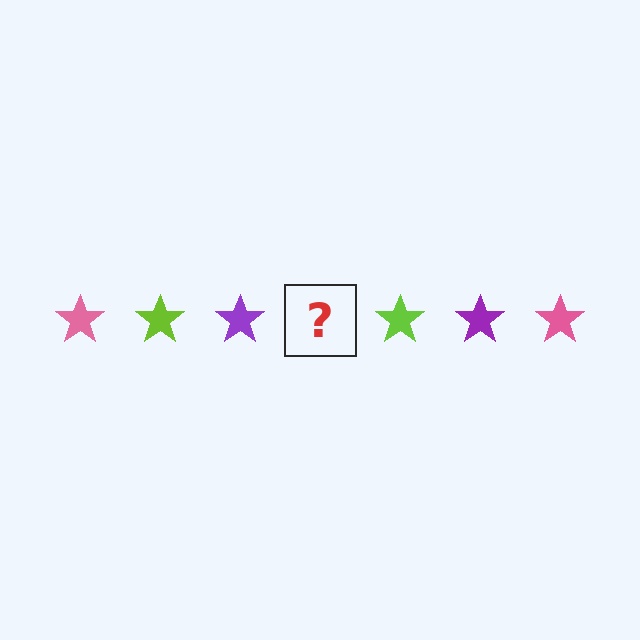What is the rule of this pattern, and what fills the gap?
The rule is that the pattern cycles through pink, lime, purple stars. The gap should be filled with a pink star.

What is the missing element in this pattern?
The missing element is a pink star.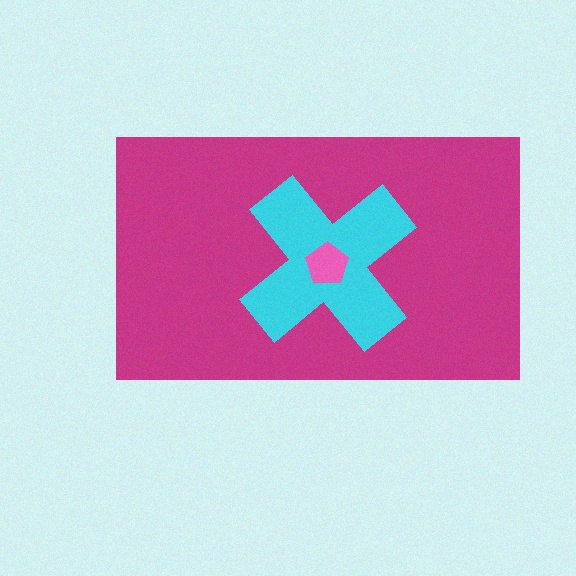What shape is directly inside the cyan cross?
The pink pentagon.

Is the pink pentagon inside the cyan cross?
Yes.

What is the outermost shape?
The magenta rectangle.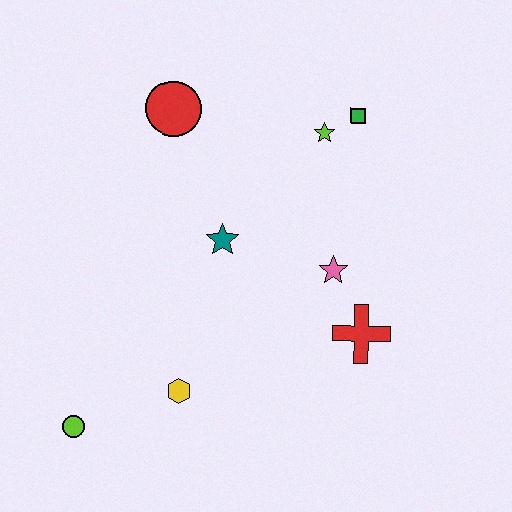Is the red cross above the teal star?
No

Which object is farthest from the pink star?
The lime circle is farthest from the pink star.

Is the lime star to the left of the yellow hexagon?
No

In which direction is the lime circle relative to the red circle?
The lime circle is below the red circle.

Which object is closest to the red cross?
The pink star is closest to the red cross.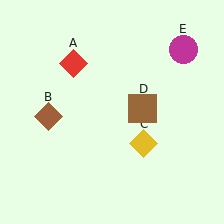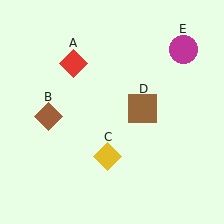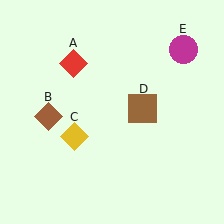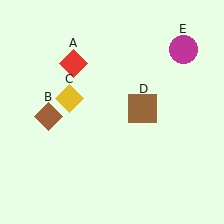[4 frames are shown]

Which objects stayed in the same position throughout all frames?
Red diamond (object A) and brown diamond (object B) and brown square (object D) and magenta circle (object E) remained stationary.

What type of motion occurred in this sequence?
The yellow diamond (object C) rotated clockwise around the center of the scene.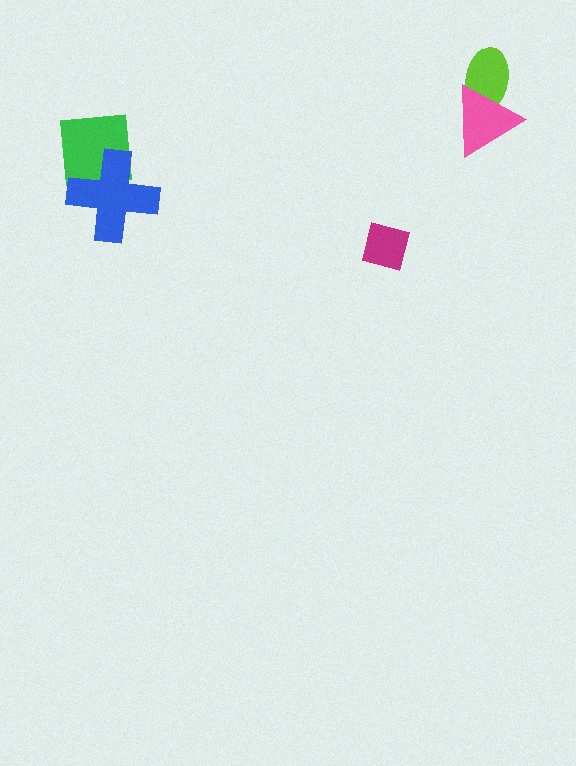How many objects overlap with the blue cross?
1 object overlaps with the blue cross.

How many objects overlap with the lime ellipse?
1 object overlaps with the lime ellipse.